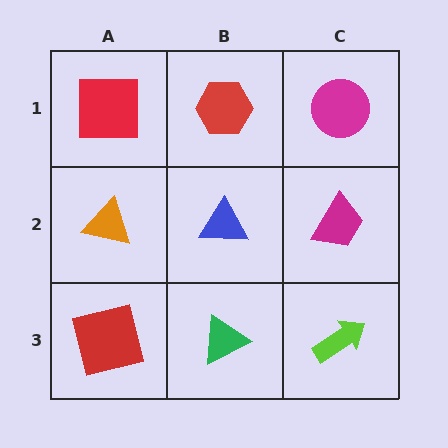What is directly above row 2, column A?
A red square.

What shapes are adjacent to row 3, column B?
A blue triangle (row 2, column B), a red square (row 3, column A), a lime arrow (row 3, column C).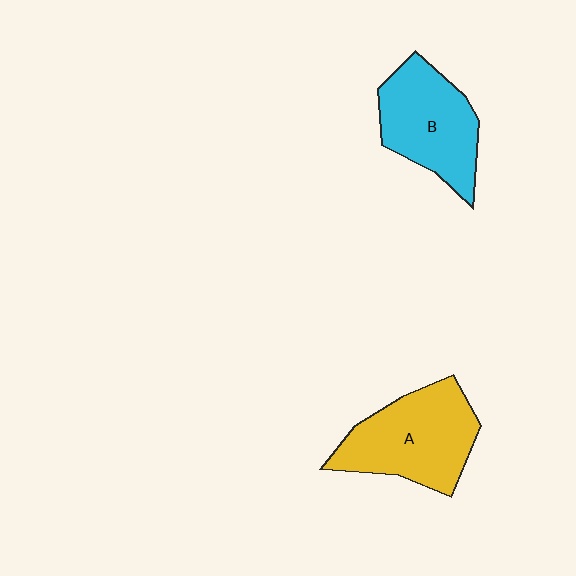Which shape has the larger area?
Shape A (yellow).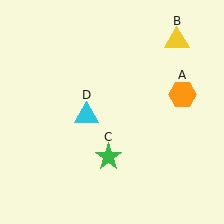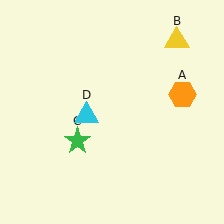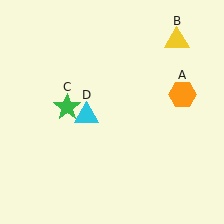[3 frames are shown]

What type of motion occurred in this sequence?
The green star (object C) rotated clockwise around the center of the scene.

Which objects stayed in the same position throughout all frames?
Orange hexagon (object A) and yellow triangle (object B) and cyan triangle (object D) remained stationary.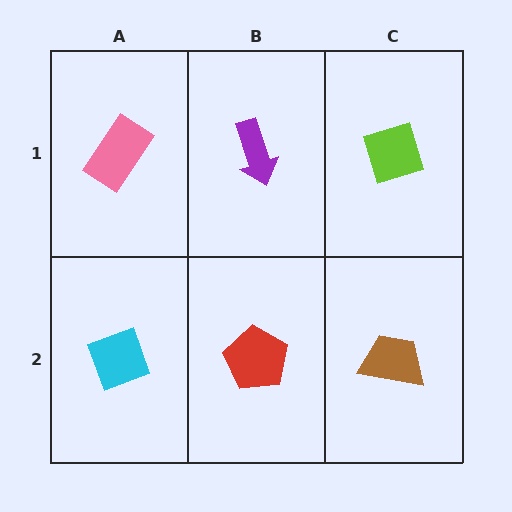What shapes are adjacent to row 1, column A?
A cyan diamond (row 2, column A), a purple arrow (row 1, column B).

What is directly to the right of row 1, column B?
A lime diamond.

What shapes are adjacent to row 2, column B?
A purple arrow (row 1, column B), a cyan diamond (row 2, column A), a brown trapezoid (row 2, column C).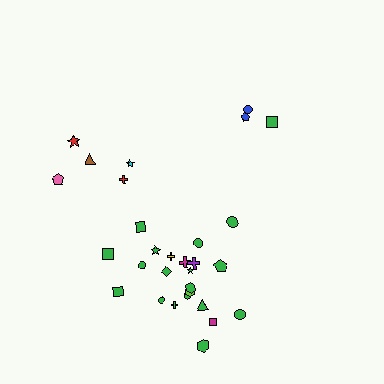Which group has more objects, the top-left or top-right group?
The top-left group.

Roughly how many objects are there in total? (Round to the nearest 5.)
Roughly 30 objects in total.